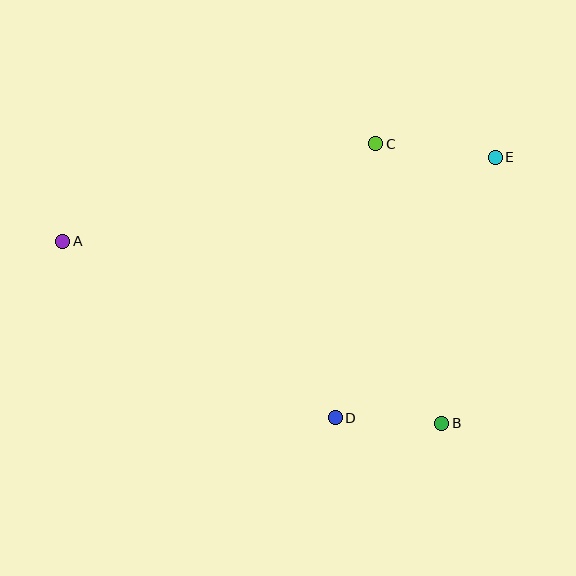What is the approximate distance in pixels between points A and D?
The distance between A and D is approximately 324 pixels.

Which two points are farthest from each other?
Points A and E are farthest from each other.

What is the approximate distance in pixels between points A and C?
The distance between A and C is approximately 328 pixels.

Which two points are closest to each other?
Points B and D are closest to each other.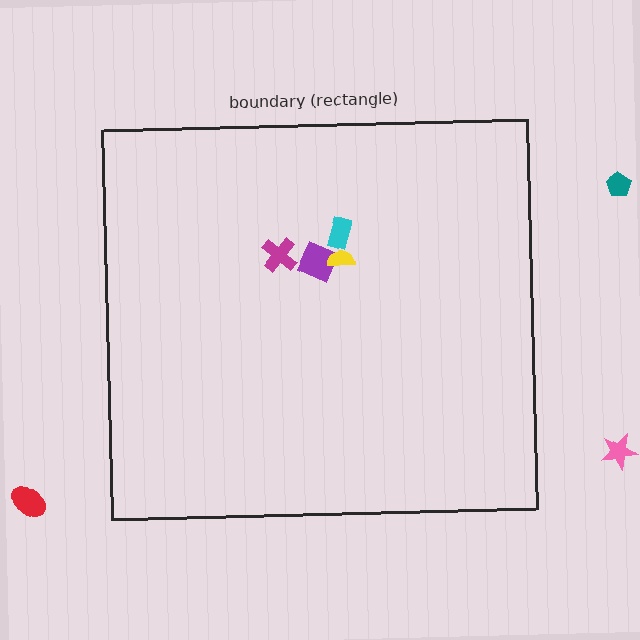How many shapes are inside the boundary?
4 inside, 3 outside.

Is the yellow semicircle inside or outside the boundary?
Inside.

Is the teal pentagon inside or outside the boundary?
Outside.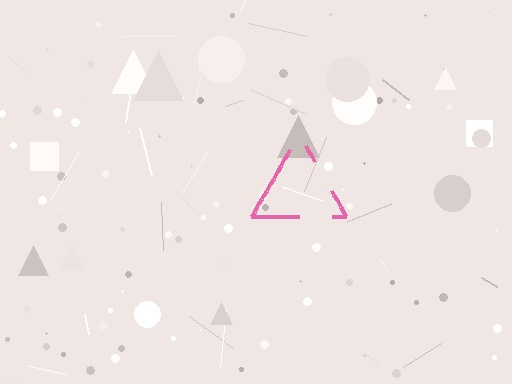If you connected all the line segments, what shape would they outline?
They would outline a triangle.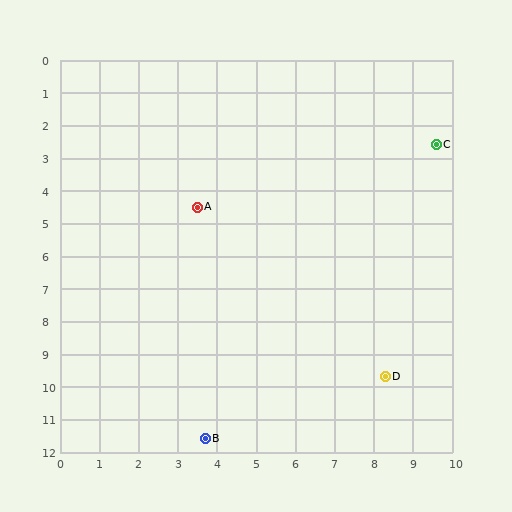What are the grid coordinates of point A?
Point A is at approximately (3.5, 4.5).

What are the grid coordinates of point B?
Point B is at approximately (3.7, 11.6).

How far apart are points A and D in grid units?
Points A and D are about 7.1 grid units apart.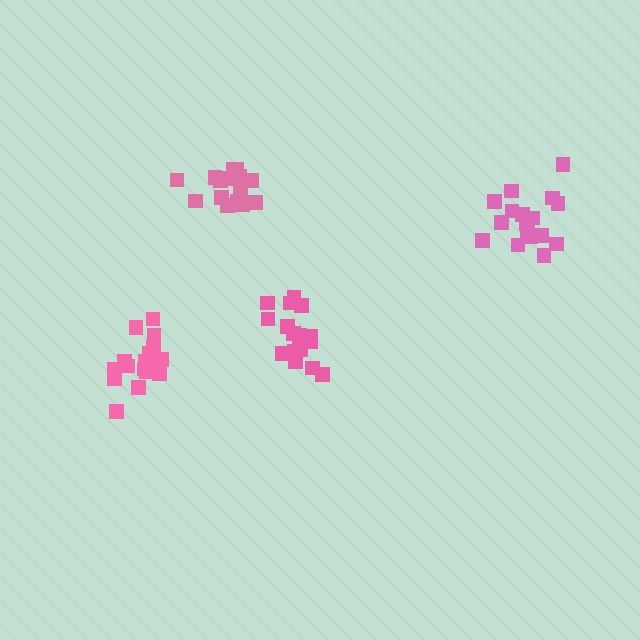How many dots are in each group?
Group 1: 18 dots, Group 2: 17 dots, Group 3: 16 dots, Group 4: 18 dots (69 total).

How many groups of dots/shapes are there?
There are 4 groups.